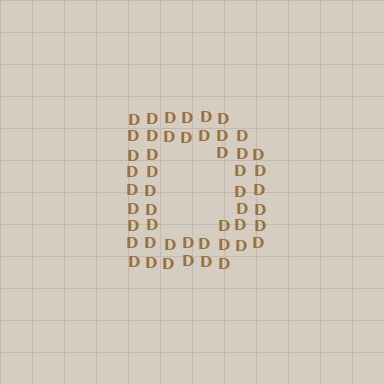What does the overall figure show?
The overall figure shows the letter D.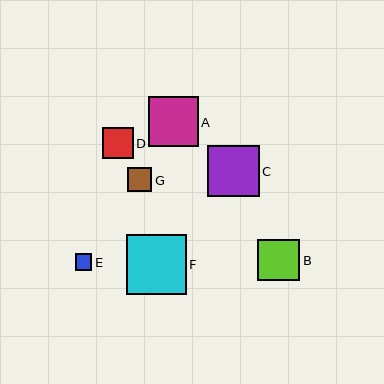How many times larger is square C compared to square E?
Square C is approximately 3.1 times the size of square E.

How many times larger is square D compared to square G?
Square D is approximately 1.3 times the size of square G.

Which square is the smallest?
Square E is the smallest with a size of approximately 17 pixels.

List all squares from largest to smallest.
From largest to smallest: F, C, A, B, D, G, E.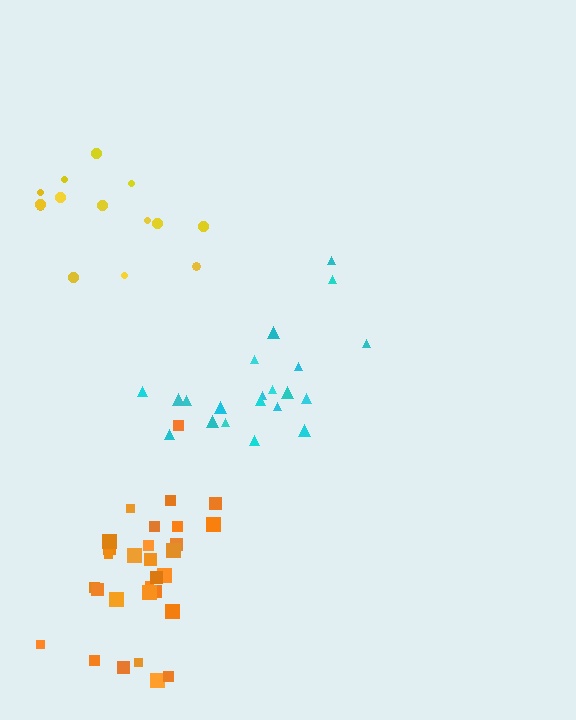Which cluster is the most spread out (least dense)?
Yellow.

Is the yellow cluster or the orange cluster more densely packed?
Orange.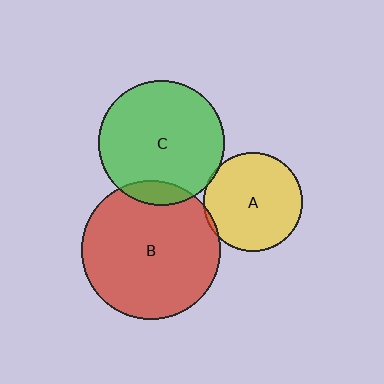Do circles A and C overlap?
Yes.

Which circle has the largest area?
Circle B (red).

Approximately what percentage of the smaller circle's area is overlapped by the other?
Approximately 5%.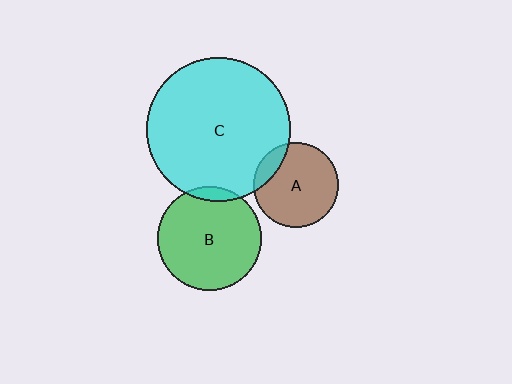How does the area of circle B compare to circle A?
Approximately 1.5 times.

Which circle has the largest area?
Circle C (cyan).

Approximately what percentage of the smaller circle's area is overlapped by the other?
Approximately 15%.